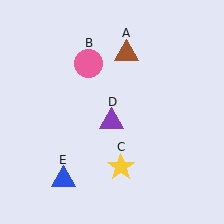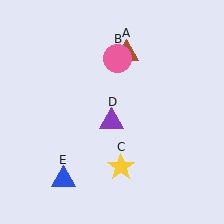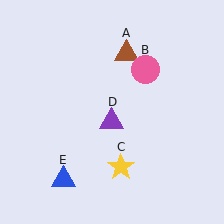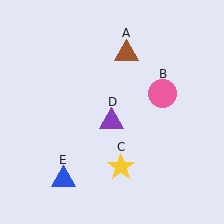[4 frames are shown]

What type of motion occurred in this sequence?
The pink circle (object B) rotated clockwise around the center of the scene.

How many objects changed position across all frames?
1 object changed position: pink circle (object B).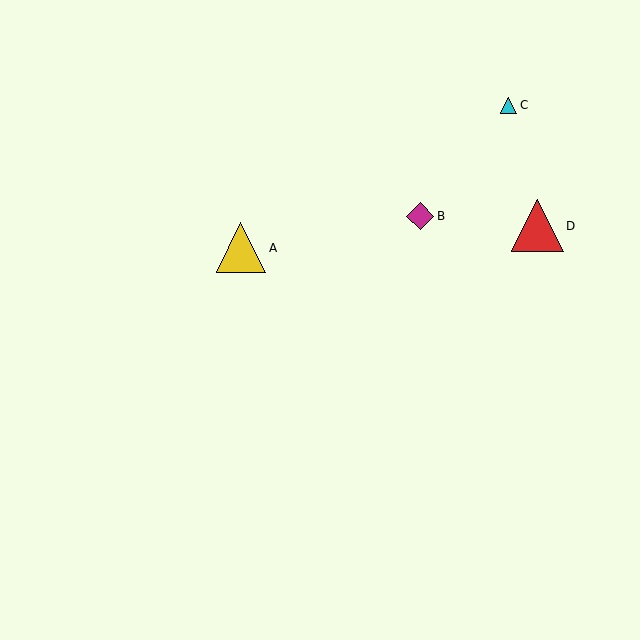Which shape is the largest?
The red triangle (labeled D) is the largest.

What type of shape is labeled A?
Shape A is a yellow triangle.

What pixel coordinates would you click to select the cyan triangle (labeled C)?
Click at (509, 105) to select the cyan triangle C.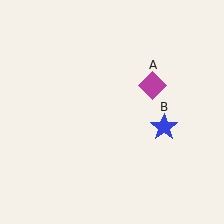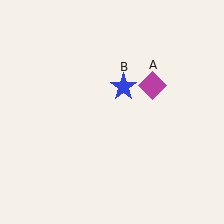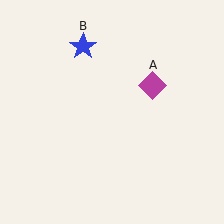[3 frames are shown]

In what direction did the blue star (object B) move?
The blue star (object B) moved up and to the left.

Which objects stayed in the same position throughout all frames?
Magenta diamond (object A) remained stationary.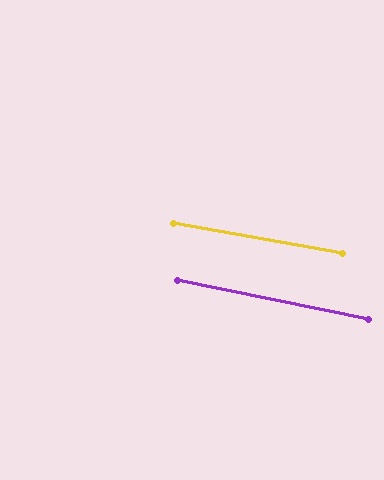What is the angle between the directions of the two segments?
Approximately 1 degree.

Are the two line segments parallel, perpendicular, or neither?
Parallel — their directions differ by only 1.2°.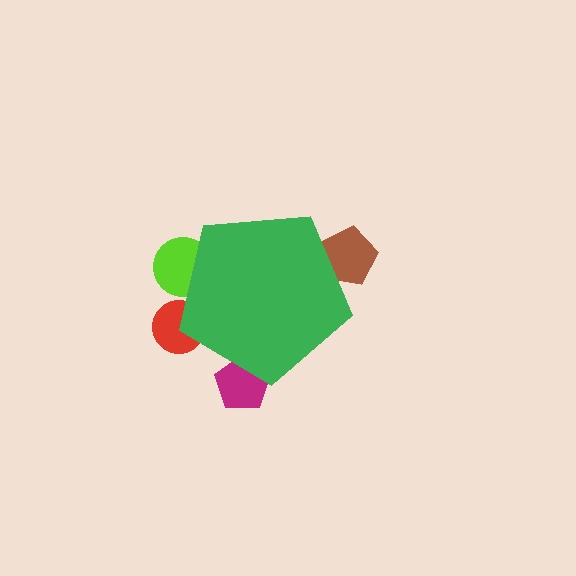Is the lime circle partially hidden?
Yes, the lime circle is partially hidden behind the green pentagon.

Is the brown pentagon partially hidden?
Yes, the brown pentagon is partially hidden behind the green pentagon.